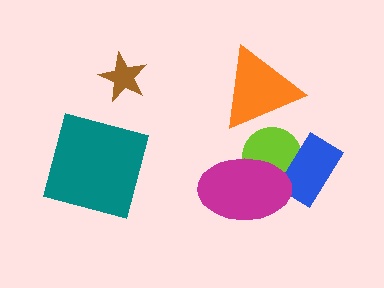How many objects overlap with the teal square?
0 objects overlap with the teal square.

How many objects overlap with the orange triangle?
1 object overlaps with the orange triangle.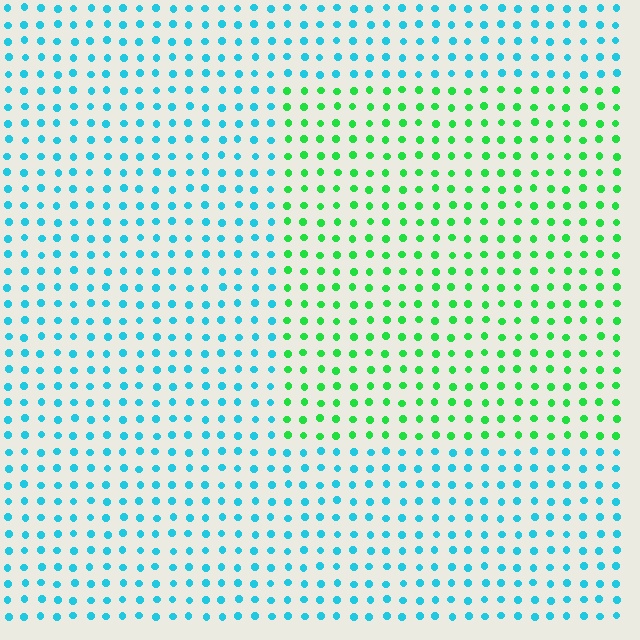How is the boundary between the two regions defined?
The boundary is defined purely by a slight shift in hue (about 57 degrees). Spacing, size, and orientation are identical on both sides.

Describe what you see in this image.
The image is filled with small cyan elements in a uniform arrangement. A rectangle-shaped region is visible where the elements are tinted to a slightly different hue, forming a subtle color boundary.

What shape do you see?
I see a rectangle.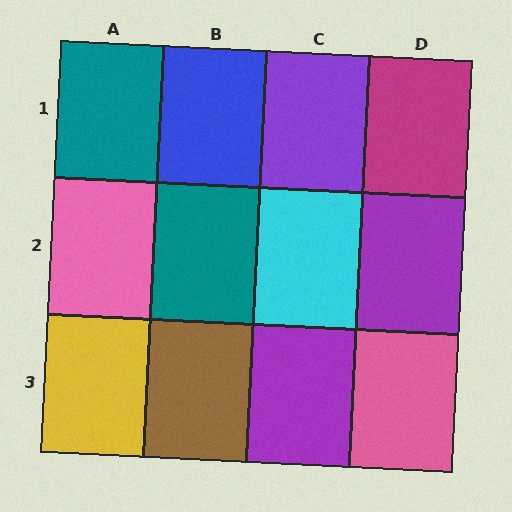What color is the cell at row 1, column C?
Purple.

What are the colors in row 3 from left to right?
Yellow, brown, purple, pink.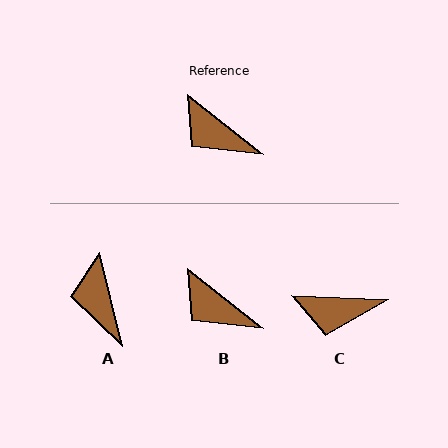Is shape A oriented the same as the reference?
No, it is off by about 38 degrees.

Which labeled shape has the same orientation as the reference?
B.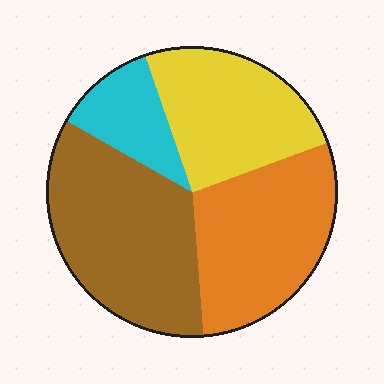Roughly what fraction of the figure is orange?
Orange covers 29% of the figure.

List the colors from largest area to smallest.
From largest to smallest: brown, orange, yellow, cyan.